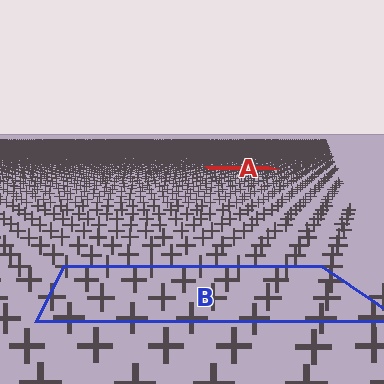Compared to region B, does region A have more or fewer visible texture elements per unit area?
Region A has more texture elements per unit area — they are packed more densely because it is farther away.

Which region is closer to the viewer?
Region B is closer. The texture elements there are larger and more spread out.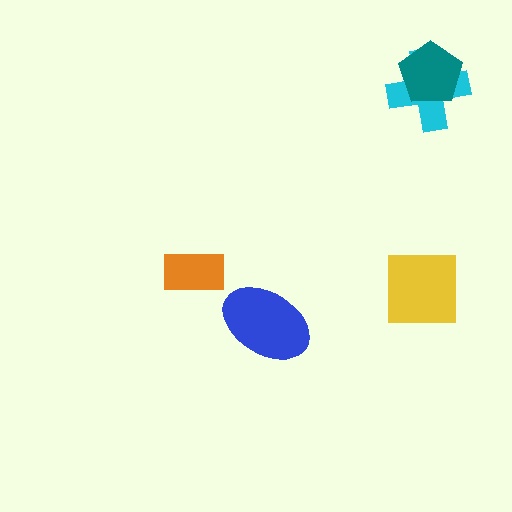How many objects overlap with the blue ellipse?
0 objects overlap with the blue ellipse.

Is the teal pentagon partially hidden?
No, no other shape covers it.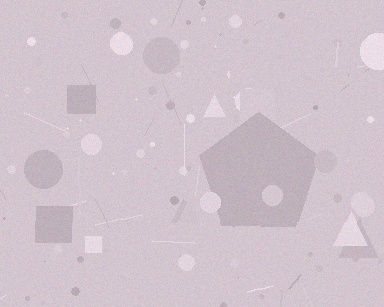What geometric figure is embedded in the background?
A pentagon is embedded in the background.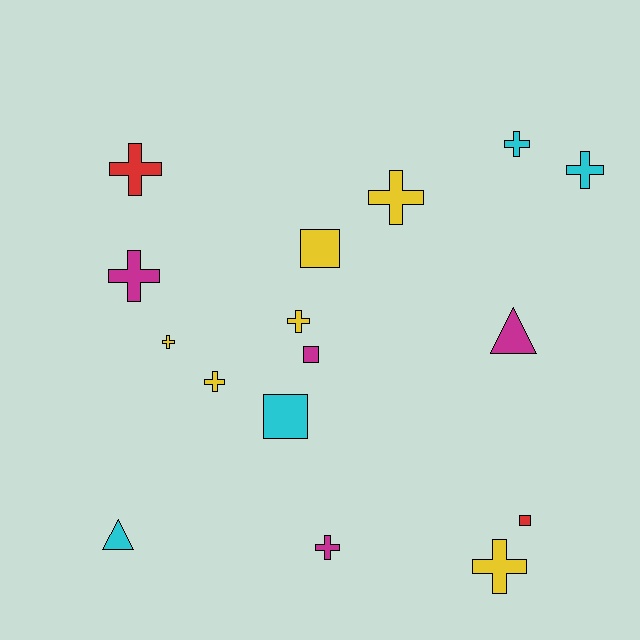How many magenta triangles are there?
There is 1 magenta triangle.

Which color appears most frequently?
Yellow, with 6 objects.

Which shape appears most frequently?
Cross, with 10 objects.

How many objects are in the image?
There are 16 objects.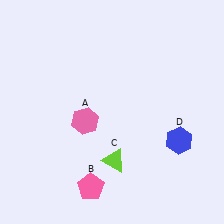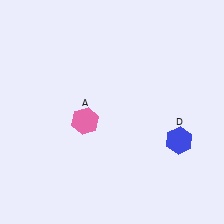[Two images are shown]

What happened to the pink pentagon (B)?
The pink pentagon (B) was removed in Image 2. It was in the bottom-left area of Image 1.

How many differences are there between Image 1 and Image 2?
There are 2 differences between the two images.